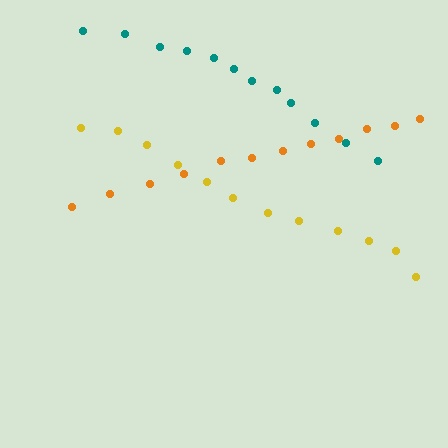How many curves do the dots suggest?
There are 3 distinct paths.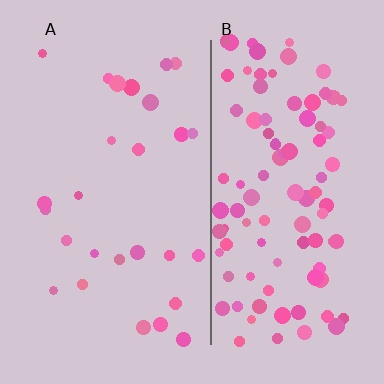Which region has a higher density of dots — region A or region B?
B (the right).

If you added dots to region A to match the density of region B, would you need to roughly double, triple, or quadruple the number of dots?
Approximately quadruple.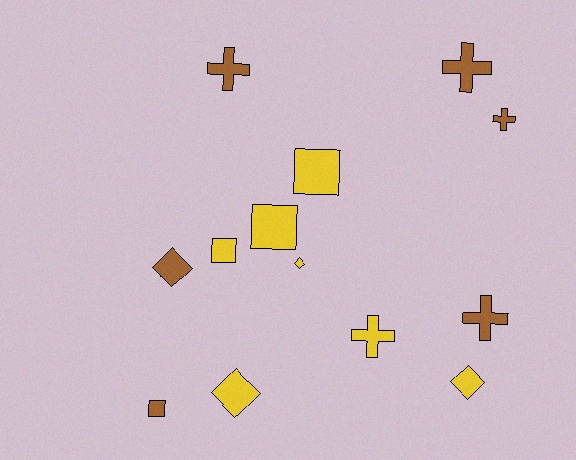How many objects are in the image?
There are 13 objects.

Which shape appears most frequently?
Cross, with 5 objects.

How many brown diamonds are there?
There is 1 brown diamond.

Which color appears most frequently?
Yellow, with 7 objects.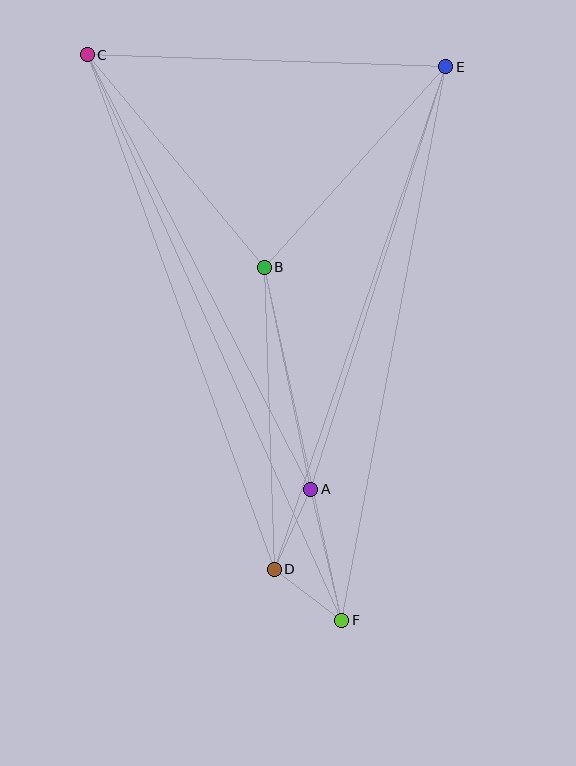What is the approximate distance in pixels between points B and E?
The distance between B and E is approximately 271 pixels.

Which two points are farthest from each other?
Points C and F are farthest from each other.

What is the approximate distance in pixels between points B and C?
The distance between B and C is approximately 276 pixels.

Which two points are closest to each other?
Points D and F are closest to each other.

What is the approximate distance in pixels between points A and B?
The distance between A and B is approximately 227 pixels.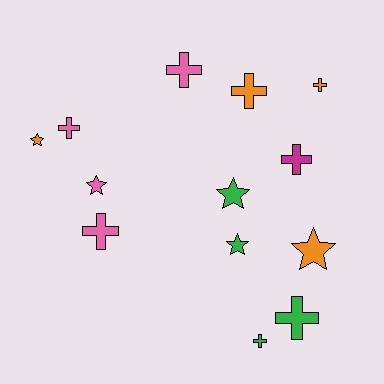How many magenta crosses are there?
There is 1 magenta cross.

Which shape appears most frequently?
Cross, with 8 objects.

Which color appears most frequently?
Green, with 4 objects.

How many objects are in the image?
There are 13 objects.